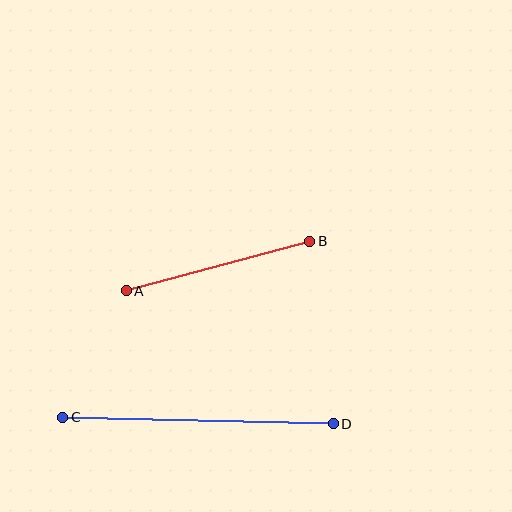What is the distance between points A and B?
The distance is approximately 190 pixels.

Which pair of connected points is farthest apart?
Points C and D are farthest apart.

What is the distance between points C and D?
The distance is approximately 271 pixels.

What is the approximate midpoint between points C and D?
The midpoint is at approximately (198, 420) pixels.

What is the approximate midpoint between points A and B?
The midpoint is at approximately (218, 266) pixels.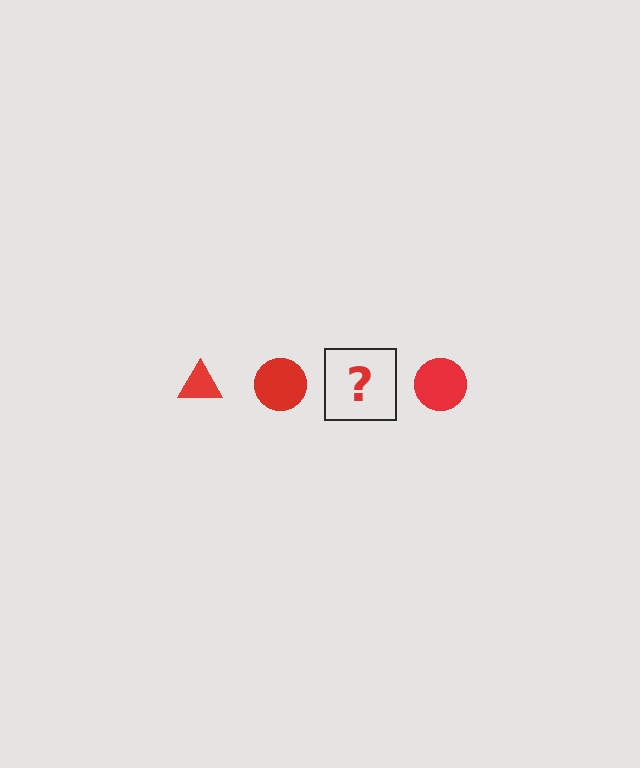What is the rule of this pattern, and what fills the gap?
The rule is that the pattern cycles through triangle, circle shapes in red. The gap should be filled with a red triangle.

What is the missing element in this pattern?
The missing element is a red triangle.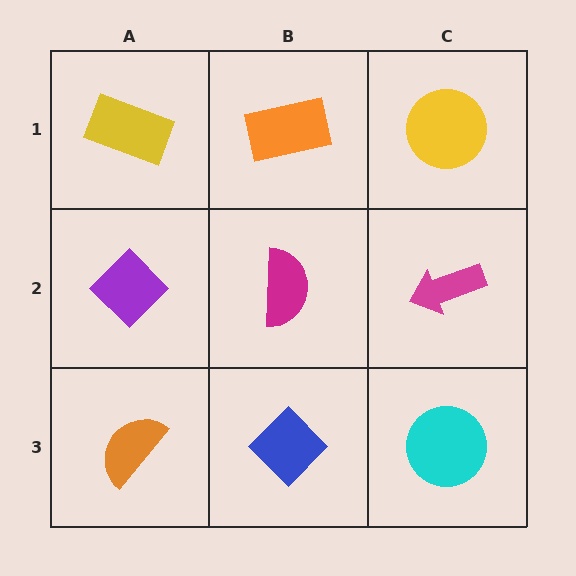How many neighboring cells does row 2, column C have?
3.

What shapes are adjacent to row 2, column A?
A yellow rectangle (row 1, column A), an orange semicircle (row 3, column A), a magenta semicircle (row 2, column B).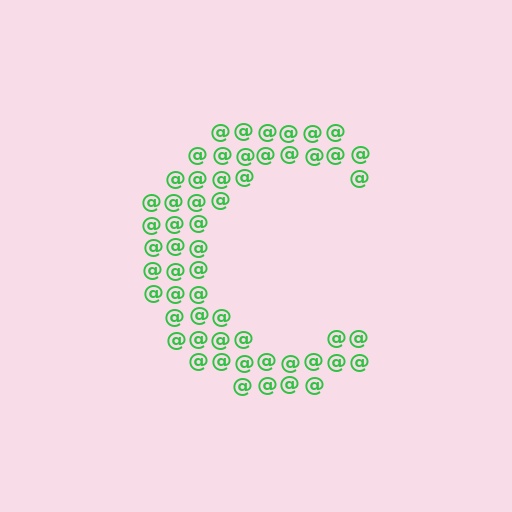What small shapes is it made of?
It is made of small at signs.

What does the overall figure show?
The overall figure shows the letter C.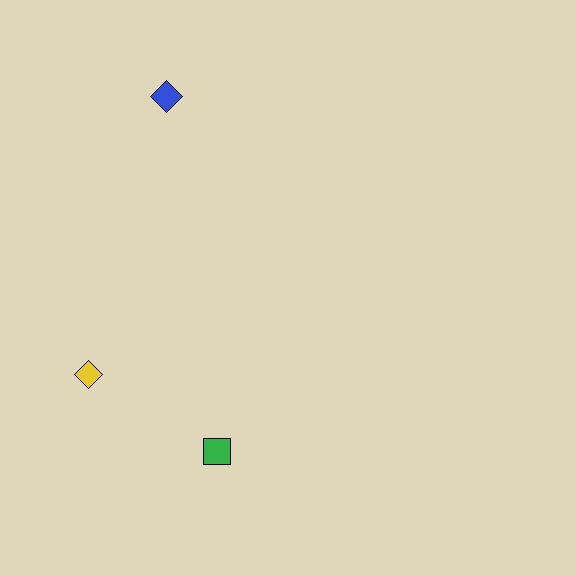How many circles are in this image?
There are no circles.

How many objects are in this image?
There are 3 objects.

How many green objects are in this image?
There is 1 green object.